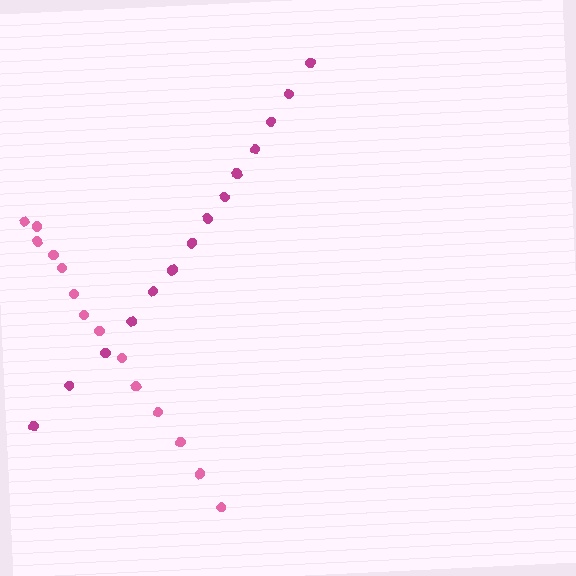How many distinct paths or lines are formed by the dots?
There are 2 distinct paths.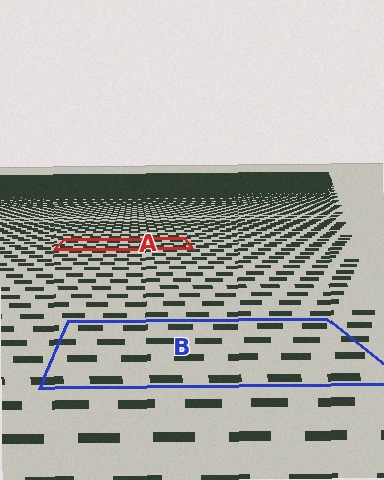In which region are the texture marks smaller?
The texture marks are smaller in region A, because it is farther away.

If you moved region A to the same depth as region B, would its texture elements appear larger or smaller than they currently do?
They would appear larger. At a closer depth, the same texture elements are projected at a bigger on-screen size.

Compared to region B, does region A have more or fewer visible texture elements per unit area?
Region A has more texture elements per unit area — they are packed more densely because it is farther away.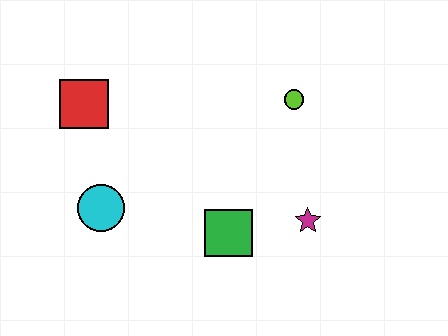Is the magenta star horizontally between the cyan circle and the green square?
No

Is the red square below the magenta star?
No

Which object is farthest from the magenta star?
The red square is farthest from the magenta star.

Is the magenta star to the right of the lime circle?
Yes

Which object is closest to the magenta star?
The green square is closest to the magenta star.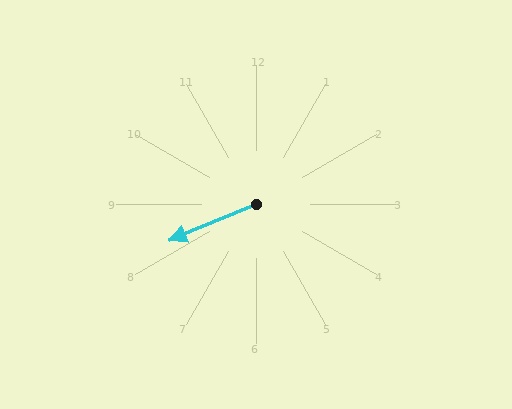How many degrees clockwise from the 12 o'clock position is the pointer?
Approximately 247 degrees.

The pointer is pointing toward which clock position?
Roughly 8 o'clock.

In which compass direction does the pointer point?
Southwest.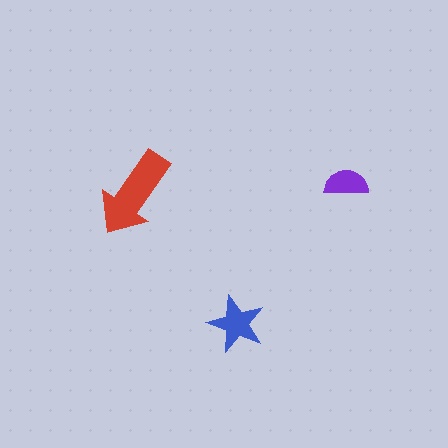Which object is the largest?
The red arrow.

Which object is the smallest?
The purple semicircle.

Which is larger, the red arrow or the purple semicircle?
The red arrow.